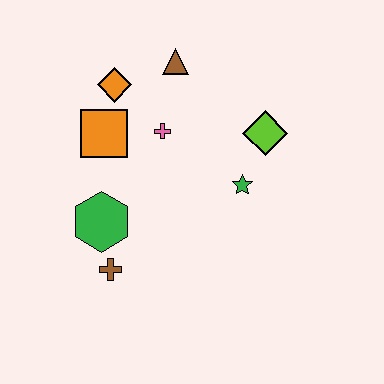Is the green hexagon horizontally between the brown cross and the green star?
No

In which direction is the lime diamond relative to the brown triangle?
The lime diamond is to the right of the brown triangle.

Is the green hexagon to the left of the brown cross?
Yes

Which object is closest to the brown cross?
The green hexagon is closest to the brown cross.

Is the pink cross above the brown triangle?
No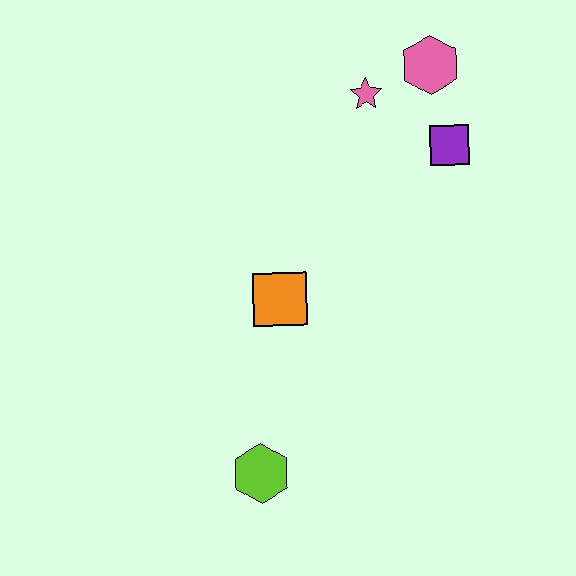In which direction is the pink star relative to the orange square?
The pink star is above the orange square.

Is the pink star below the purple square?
No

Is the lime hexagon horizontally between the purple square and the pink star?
No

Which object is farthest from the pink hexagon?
The lime hexagon is farthest from the pink hexagon.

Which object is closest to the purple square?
The pink hexagon is closest to the purple square.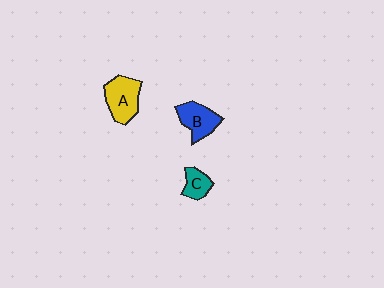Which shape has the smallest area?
Shape C (teal).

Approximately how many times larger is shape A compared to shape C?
Approximately 1.9 times.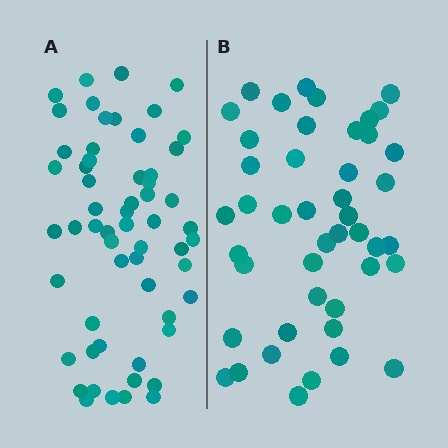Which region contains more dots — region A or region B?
Region A (the left region) has more dots.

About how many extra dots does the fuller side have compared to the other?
Region A has approximately 15 more dots than region B.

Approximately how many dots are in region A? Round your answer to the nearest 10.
About 60 dots. (The exact count is 58, which rounds to 60.)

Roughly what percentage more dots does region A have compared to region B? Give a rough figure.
About 30% more.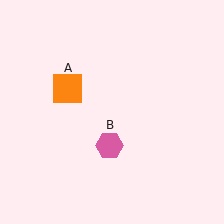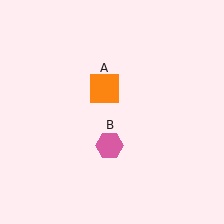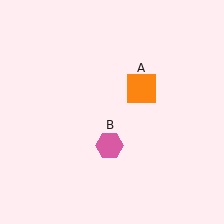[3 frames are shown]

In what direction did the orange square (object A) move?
The orange square (object A) moved right.